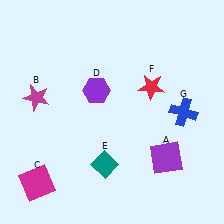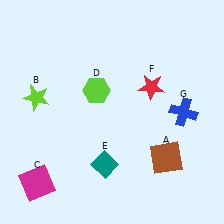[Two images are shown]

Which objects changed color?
A changed from purple to brown. B changed from magenta to lime. D changed from purple to lime.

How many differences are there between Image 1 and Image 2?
There are 3 differences between the two images.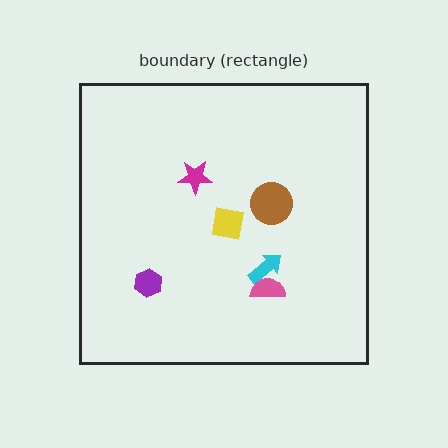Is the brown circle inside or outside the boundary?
Inside.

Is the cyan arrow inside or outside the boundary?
Inside.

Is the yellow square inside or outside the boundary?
Inside.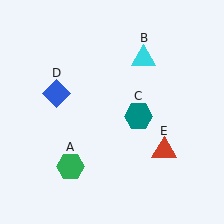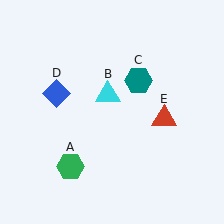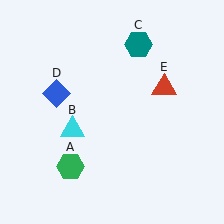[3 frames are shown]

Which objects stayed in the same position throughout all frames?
Green hexagon (object A) and blue diamond (object D) remained stationary.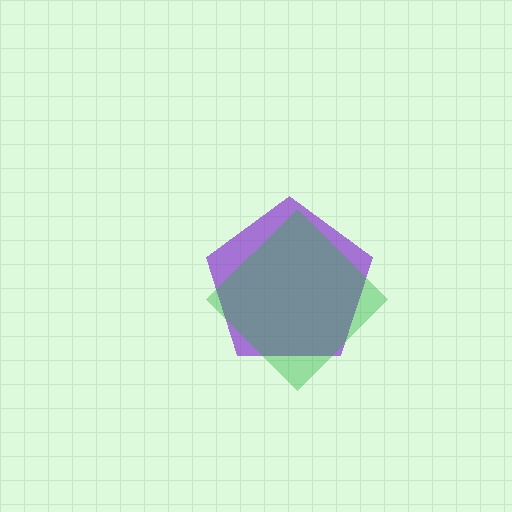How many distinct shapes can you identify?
There are 2 distinct shapes: a purple pentagon, a green diamond.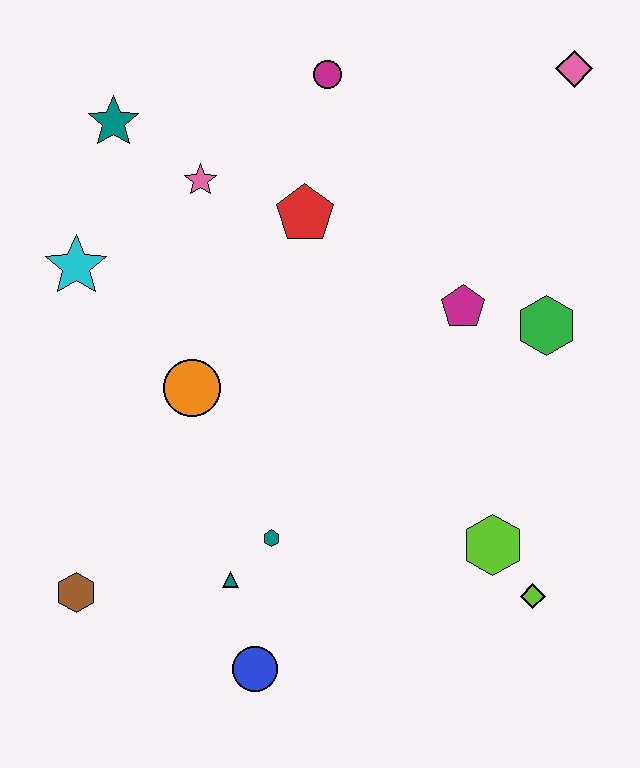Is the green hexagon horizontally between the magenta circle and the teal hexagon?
No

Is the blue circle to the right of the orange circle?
Yes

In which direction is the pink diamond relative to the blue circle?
The pink diamond is above the blue circle.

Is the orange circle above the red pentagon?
No